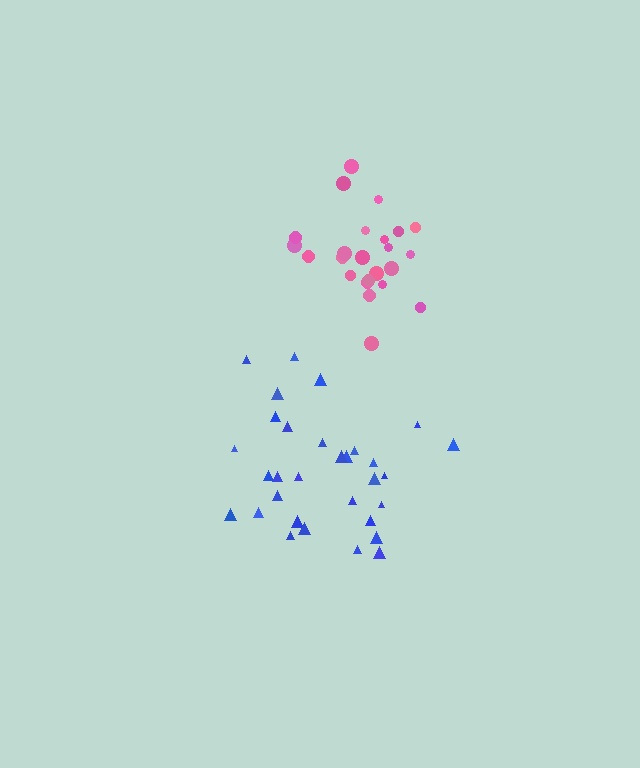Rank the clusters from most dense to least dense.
pink, blue.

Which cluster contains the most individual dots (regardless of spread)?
Blue (31).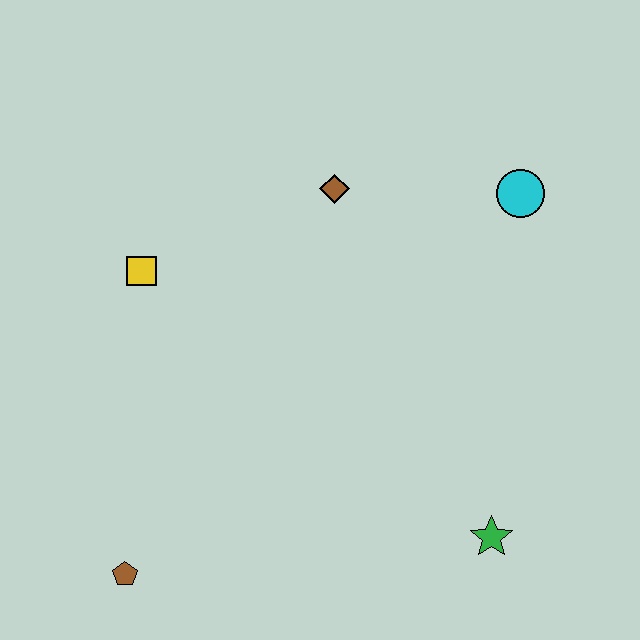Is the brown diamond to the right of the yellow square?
Yes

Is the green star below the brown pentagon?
No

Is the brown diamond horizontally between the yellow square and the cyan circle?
Yes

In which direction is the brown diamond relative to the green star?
The brown diamond is above the green star.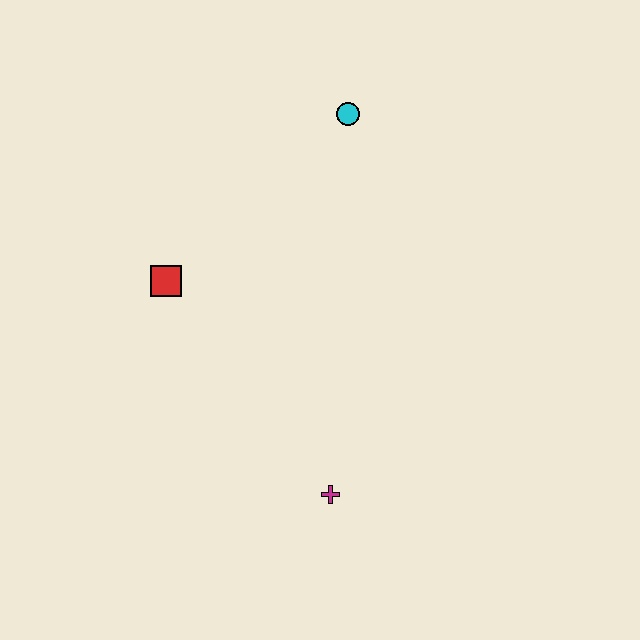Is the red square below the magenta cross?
No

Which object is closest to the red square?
The cyan circle is closest to the red square.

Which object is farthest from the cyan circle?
The magenta cross is farthest from the cyan circle.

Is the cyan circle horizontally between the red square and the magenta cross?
No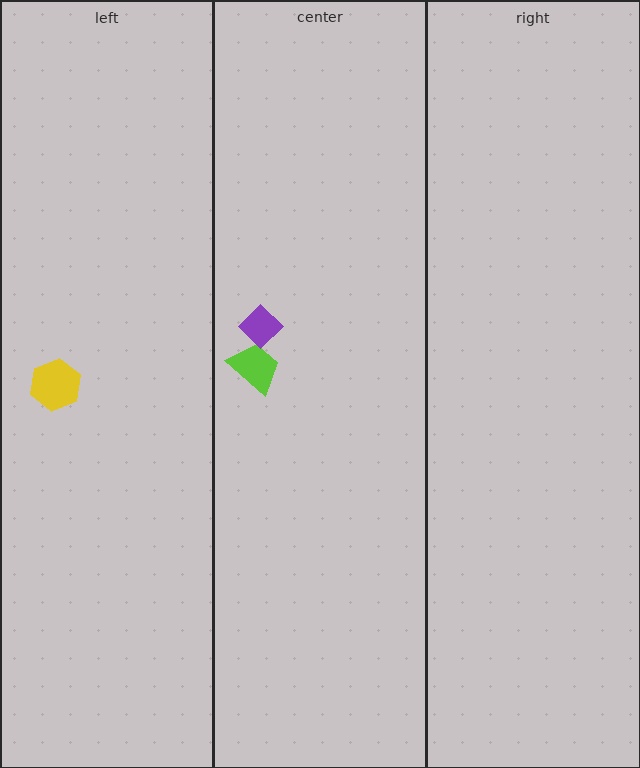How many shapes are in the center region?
2.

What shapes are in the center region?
The lime trapezoid, the purple diamond.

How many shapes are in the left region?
1.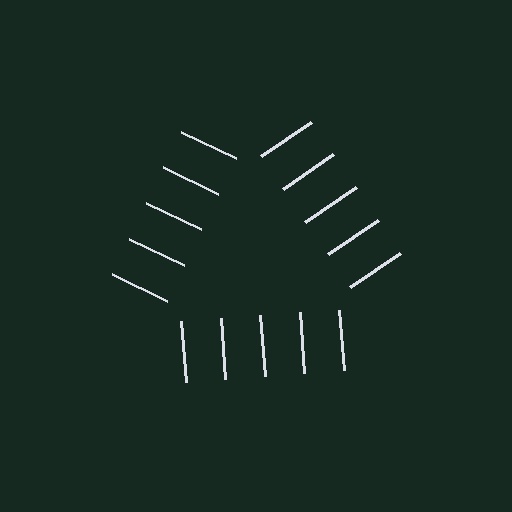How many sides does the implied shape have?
3 sides — the line-ends trace a triangle.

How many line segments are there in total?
15 — 5 along each of the 3 edges.